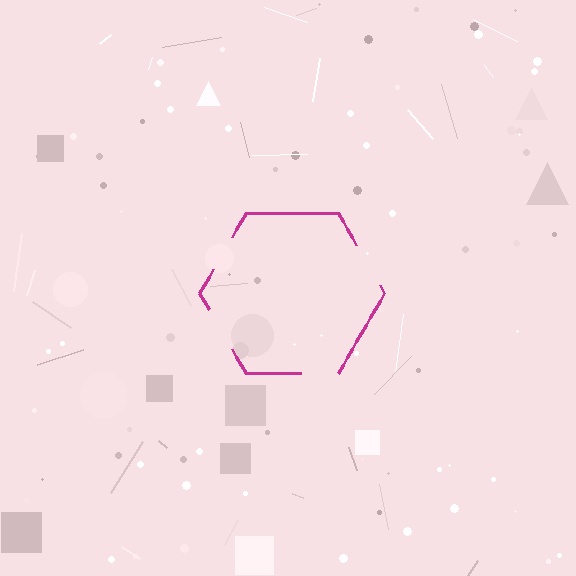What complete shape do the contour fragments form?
The contour fragments form a hexagon.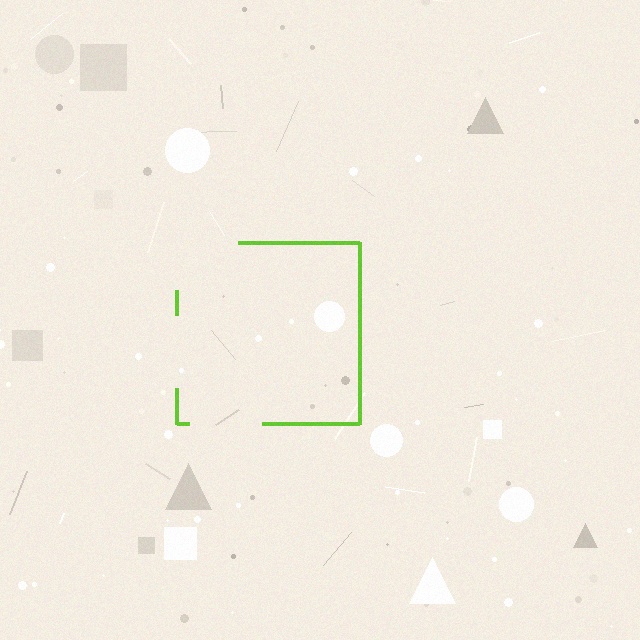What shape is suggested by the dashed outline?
The dashed outline suggests a square.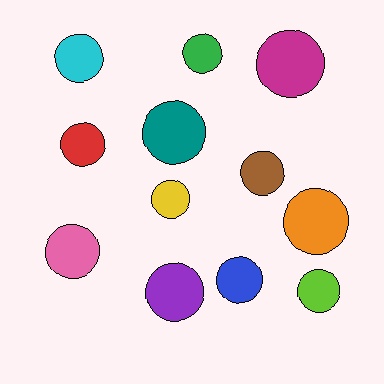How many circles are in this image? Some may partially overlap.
There are 12 circles.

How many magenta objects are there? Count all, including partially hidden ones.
There is 1 magenta object.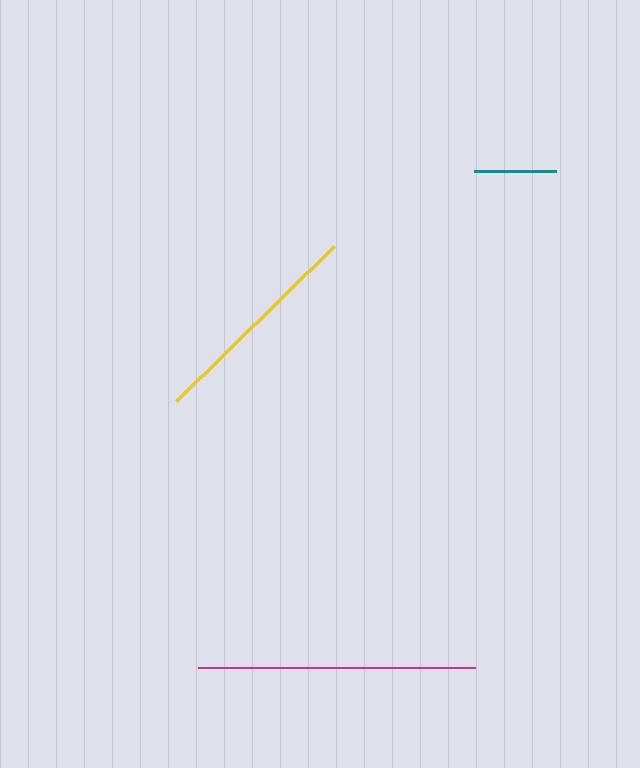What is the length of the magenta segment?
The magenta segment is approximately 276 pixels long.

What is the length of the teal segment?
The teal segment is approximately 82 pixels long.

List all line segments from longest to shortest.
From longest to shortest: magenta, yellow, teal.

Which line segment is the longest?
The magenta line is the longest at approximately 276 pixels.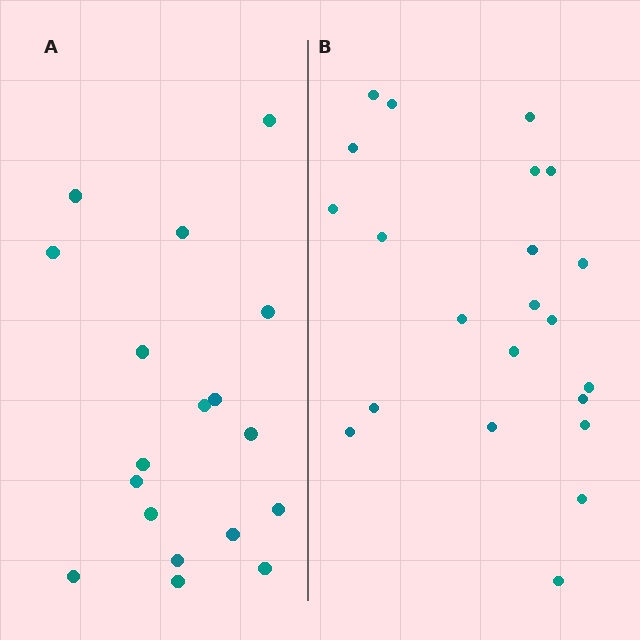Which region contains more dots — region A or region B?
Region B (the right region) has more dots.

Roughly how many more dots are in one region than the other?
Region B has about 4 more dots than region A.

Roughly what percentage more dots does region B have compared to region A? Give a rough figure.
About 20% more.